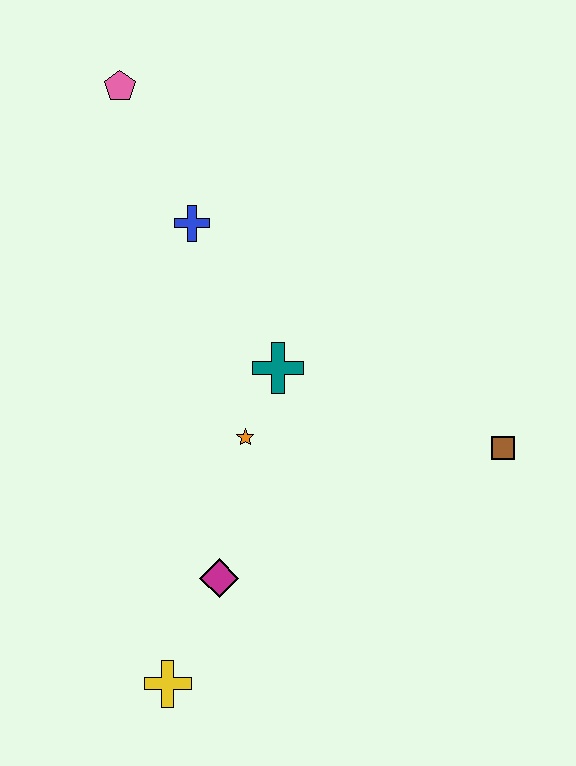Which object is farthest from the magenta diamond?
The pink pentagon is farthest from the magenta diamond.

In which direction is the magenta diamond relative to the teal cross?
The magenta diamond is below the teal cross.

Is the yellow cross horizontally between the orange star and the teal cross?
No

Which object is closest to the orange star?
The teal cross is closest to the orange star.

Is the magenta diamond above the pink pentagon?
No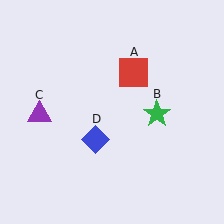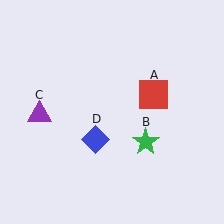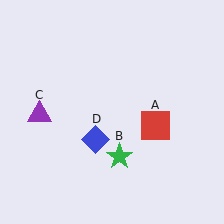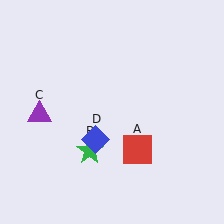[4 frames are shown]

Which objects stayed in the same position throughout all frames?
Purple triangle (object C) and blue diamond (object D) remained stationary.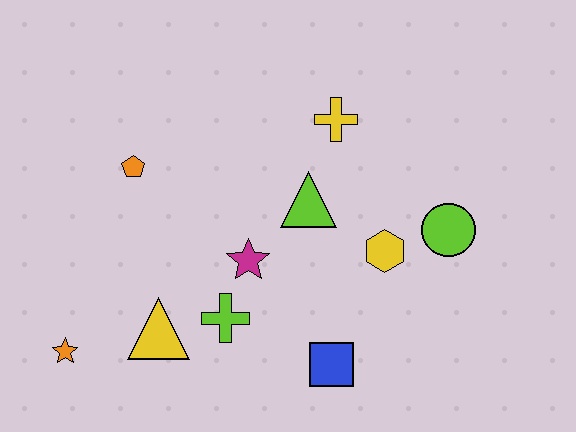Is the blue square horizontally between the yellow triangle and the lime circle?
Yes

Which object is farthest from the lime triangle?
The orange star is farthest from the lime triangle.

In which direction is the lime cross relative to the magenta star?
The lime cross is below the magenta star.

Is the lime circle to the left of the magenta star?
No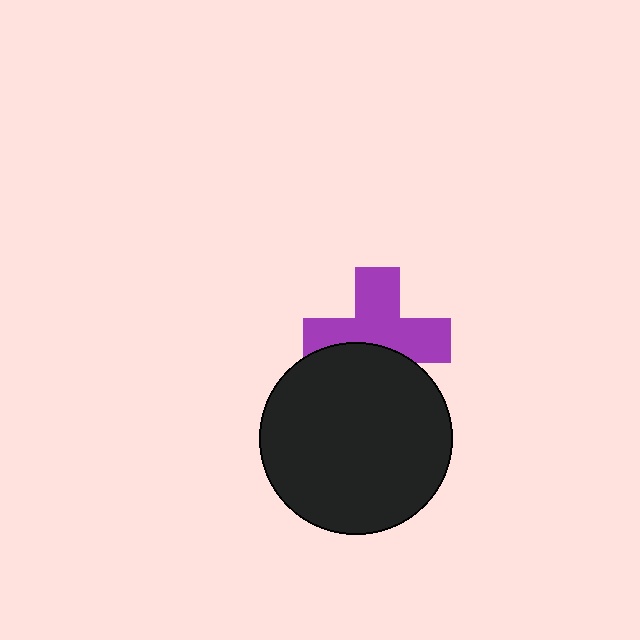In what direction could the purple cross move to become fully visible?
The purple cross could move up. That would shift it out from behind the black circle entirely.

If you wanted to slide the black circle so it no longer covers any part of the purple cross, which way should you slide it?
Slide it down — that is the most direct way to separate the two shapes.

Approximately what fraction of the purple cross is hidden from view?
Roughly 36% of the purple cross is hidden behind the black circle.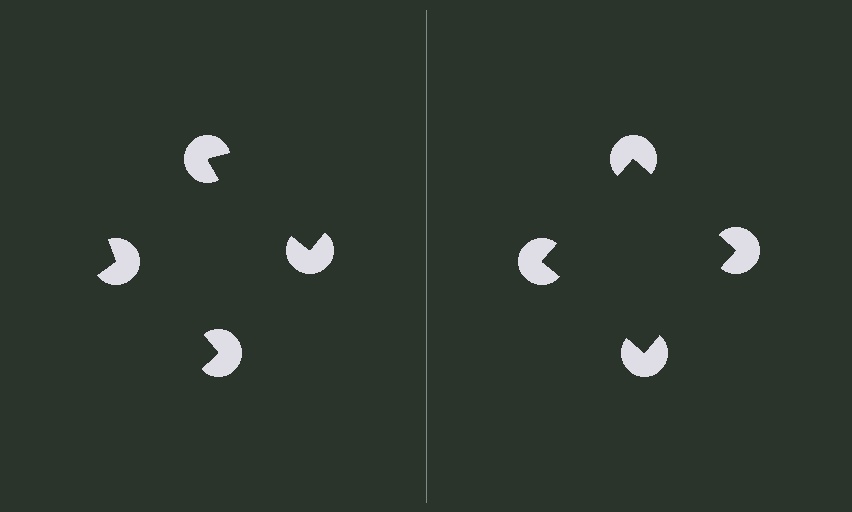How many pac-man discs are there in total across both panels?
8 — 4 on each side.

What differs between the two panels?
The pac-man discs are positioned identically on both sides; only the wedge orientations differ. On the right they align to a square; on the left they are misaligned.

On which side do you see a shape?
An illusory square appears on the right side. On the left side the wedge cuts are rotated, so no coherent shape forms.